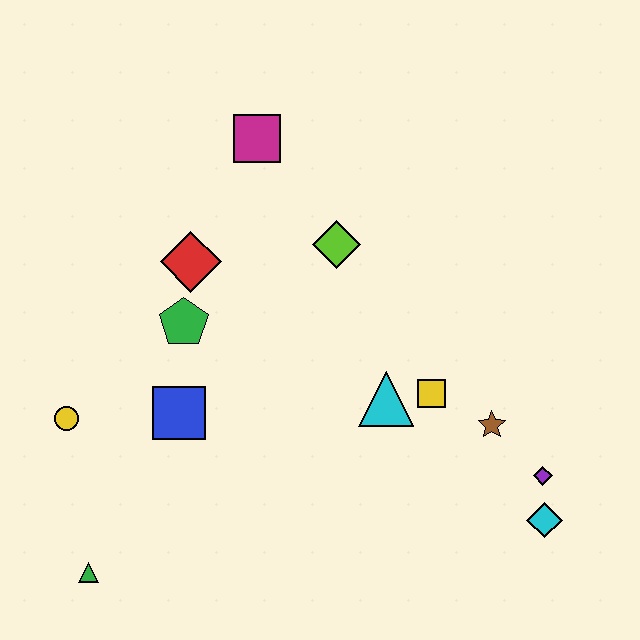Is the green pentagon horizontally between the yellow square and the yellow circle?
Yes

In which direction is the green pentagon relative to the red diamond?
The green pentagon is below the red diamond.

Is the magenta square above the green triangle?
Yes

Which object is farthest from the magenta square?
The cyan diamond is farthest from the magenta square.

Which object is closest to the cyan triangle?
The yellow square is closest to the cyan triangle.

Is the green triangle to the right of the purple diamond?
No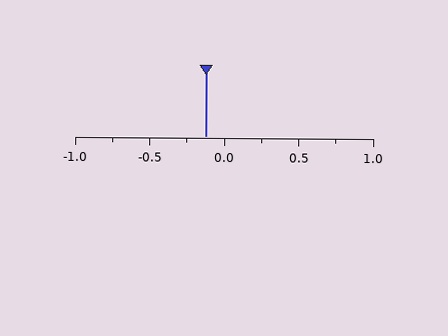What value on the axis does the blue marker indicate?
The marker indicates approximately -0.12.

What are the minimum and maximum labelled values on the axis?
The axis runs from -1.0 to 1.0.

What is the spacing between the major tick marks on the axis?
The major ticks are spaced 0.5 apart.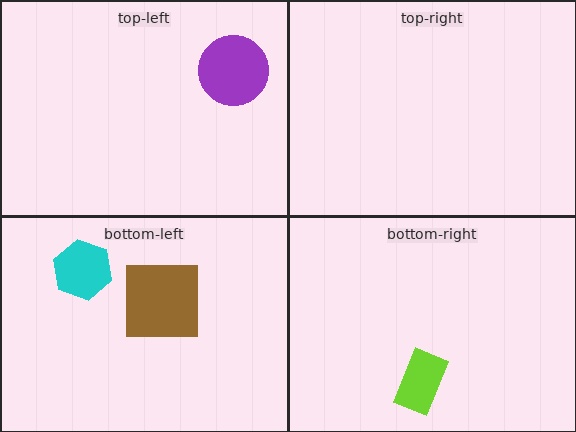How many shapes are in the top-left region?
1.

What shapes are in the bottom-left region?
The brown square, the cyan hexagon.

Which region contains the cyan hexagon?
The bottom-left region.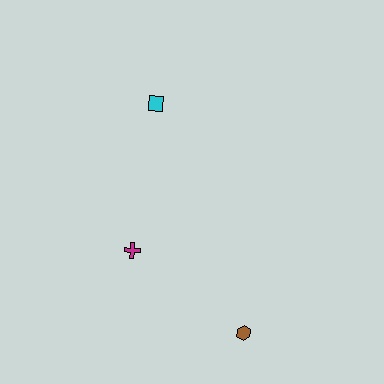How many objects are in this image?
There are 3 objects.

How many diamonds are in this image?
There are no diamonds.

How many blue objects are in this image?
There are no blue objects.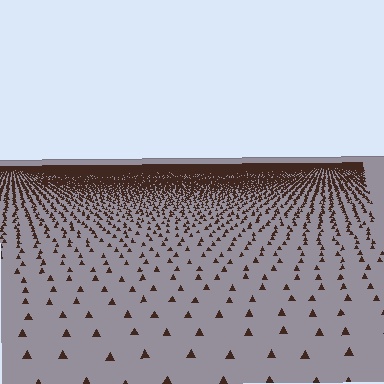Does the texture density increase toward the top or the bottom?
Density increases toward the top.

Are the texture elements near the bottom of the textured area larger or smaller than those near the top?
Larger. Near the bottom, elements are closer to the viewer and appear at a bigger on-screen size.